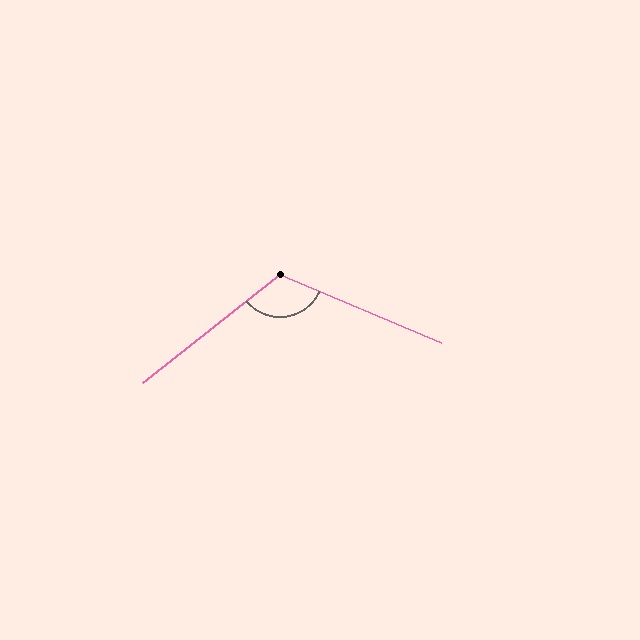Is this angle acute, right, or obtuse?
It is obtuse.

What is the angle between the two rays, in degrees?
Approximately 119 degrees.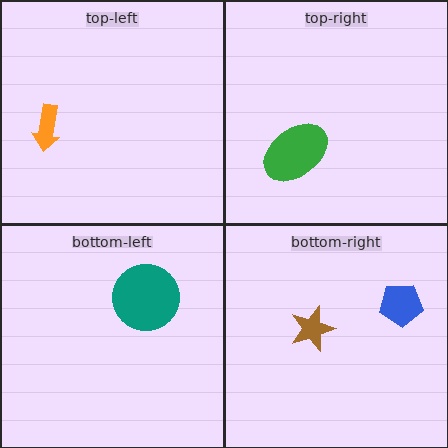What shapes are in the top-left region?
The orange arrow.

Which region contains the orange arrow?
The top-left region.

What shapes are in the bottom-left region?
The teal circle.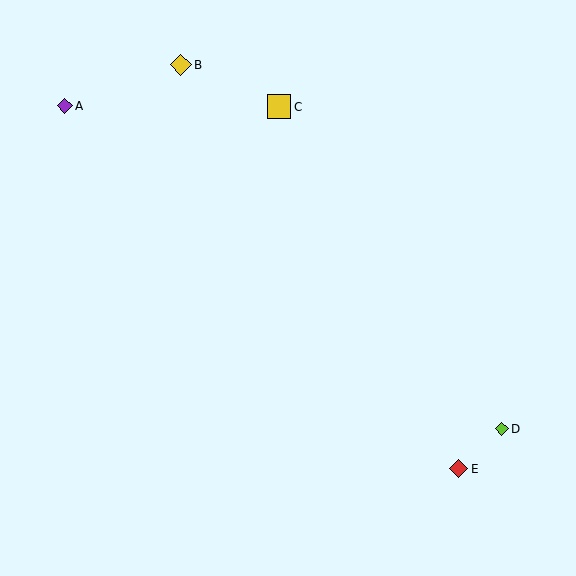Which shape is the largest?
The yellow square (labeled C) is the largest.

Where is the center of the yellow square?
The center of the yellow square is at (279, 107).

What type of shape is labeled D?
Shape D is a lime diamond.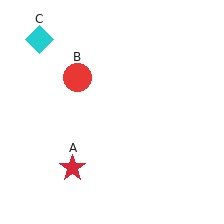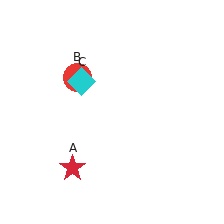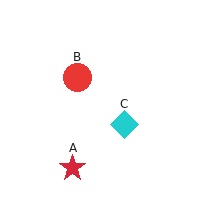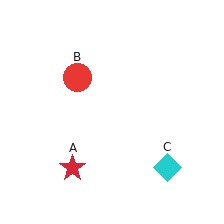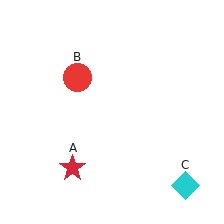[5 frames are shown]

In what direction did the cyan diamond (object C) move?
The cyan diamond (object C) moved down and to the right.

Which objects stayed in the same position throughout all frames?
Red star (object A) and red circle (object B) remained stationary.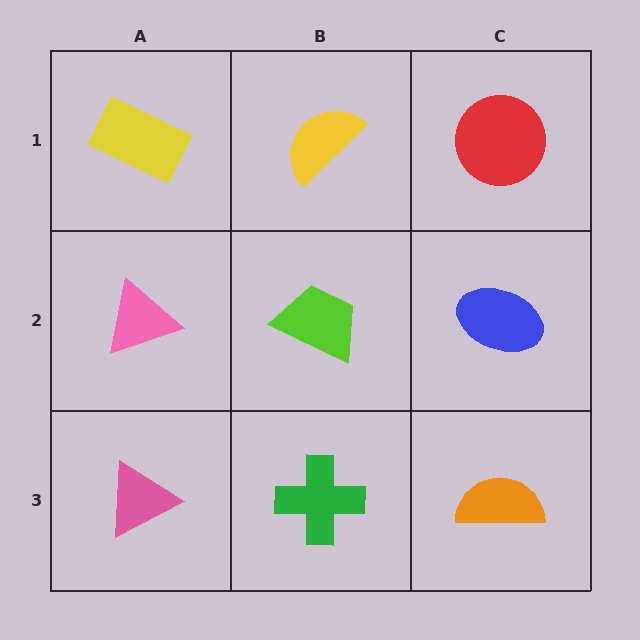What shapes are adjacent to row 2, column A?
A yellow rectangle (row 1, column A), a pink triangle (row 3, column A), a lime trapezoid (row 2, column B).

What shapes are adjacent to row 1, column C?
A blue ellipse (row 2, column C), a yellow semicircle (row 1, column B).